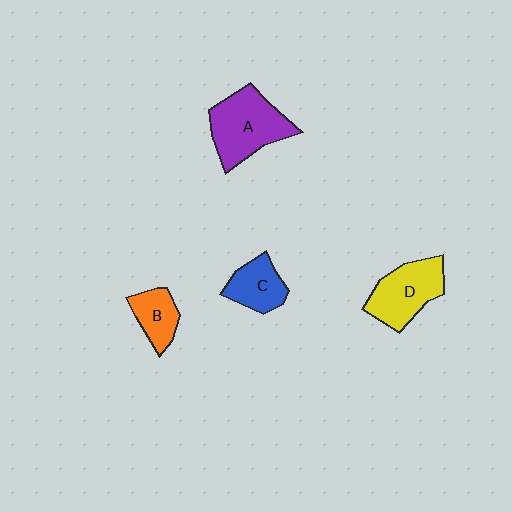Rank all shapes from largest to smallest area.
From largest to smallest: A (purple), D (yellow), C (blue), B (orange).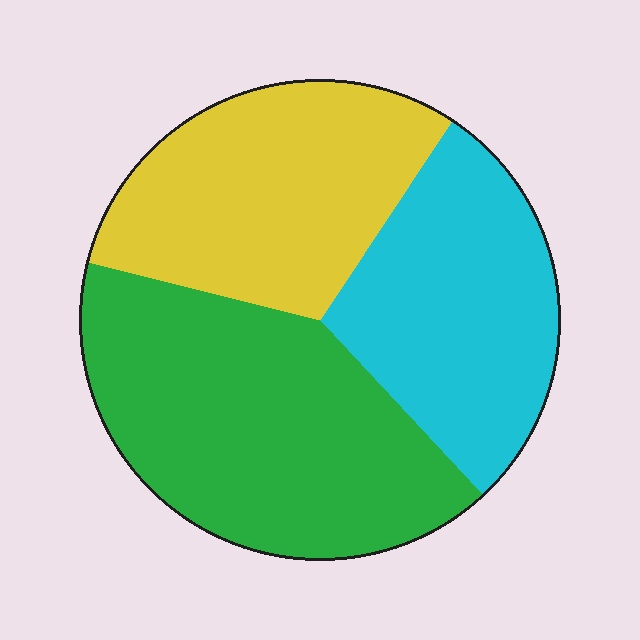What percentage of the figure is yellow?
Yellow takes up about one third (1/3) of the figure.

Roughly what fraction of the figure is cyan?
Cyan covers roughly 30% of the figure.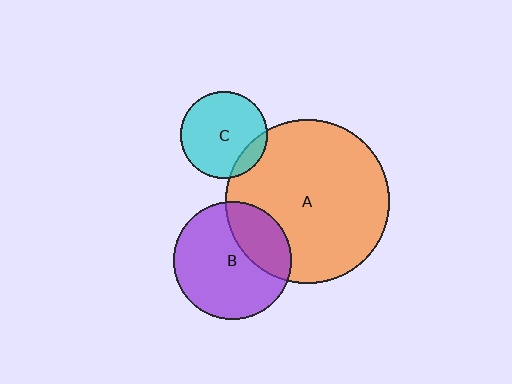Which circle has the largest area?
Circle A (orange).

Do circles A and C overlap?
Yes.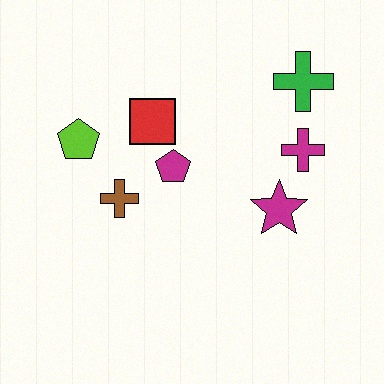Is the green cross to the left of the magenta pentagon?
No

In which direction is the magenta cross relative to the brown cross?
The magenta cross is to the right of the brown cross.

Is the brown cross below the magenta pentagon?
Yes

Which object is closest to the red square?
The magenta pentagon is closest to the red square.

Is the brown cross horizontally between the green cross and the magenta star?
No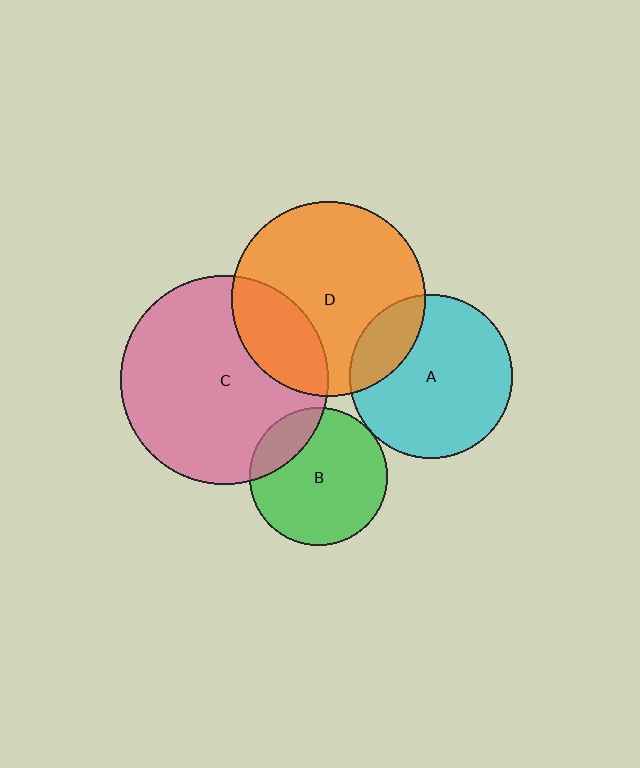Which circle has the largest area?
Circle C (pink).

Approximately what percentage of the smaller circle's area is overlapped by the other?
Approximately 20%.